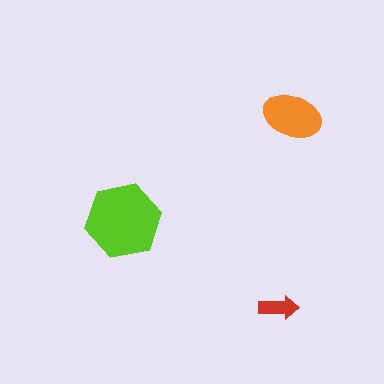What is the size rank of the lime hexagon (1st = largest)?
1st.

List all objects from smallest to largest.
The red arrow, the orange ellipse, the lime hexagon.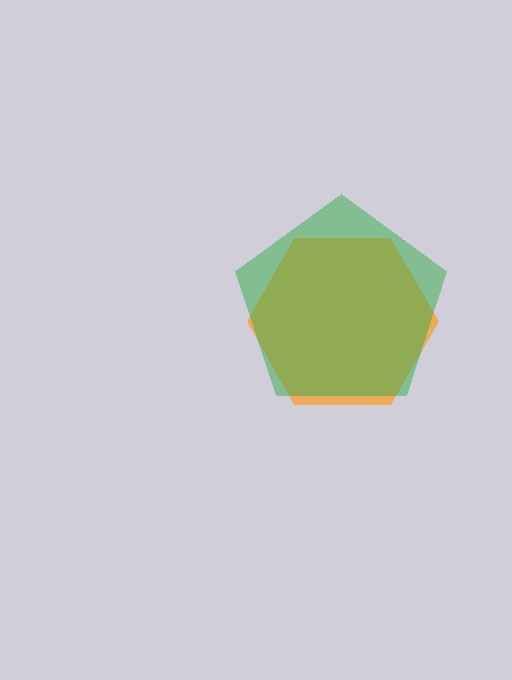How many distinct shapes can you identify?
There are 2 distinct shapes: an orange hexagon, a green pentagon.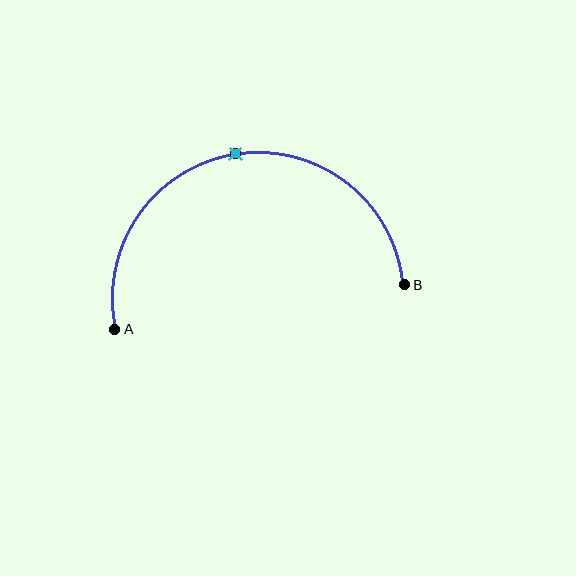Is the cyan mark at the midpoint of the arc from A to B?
Yes. The cyan mark lies on the arc at equal arc-length from both A and B — it is the arc midpoint.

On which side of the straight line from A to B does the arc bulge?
The arc bulges above the straight line connecting A and B.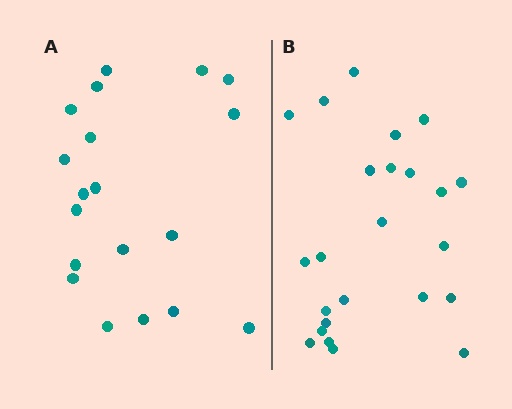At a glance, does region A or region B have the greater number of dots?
Region B (the right region) has more dots.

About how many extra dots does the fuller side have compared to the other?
Region B has about 5 more dots than region A.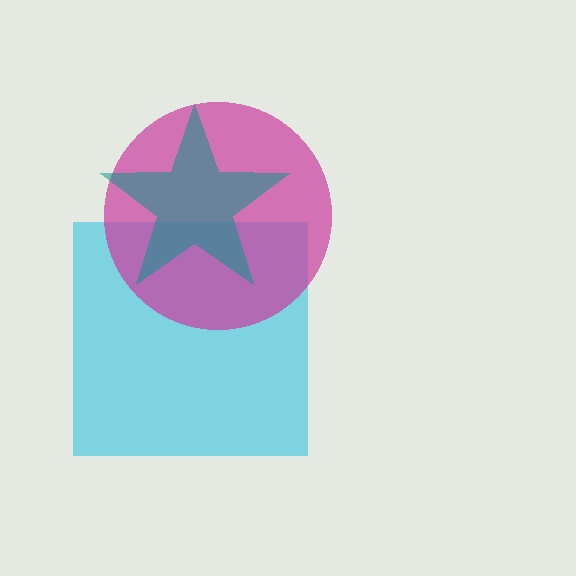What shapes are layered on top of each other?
The layered shapes are: a cyan square, a magenta circle, a teal star.